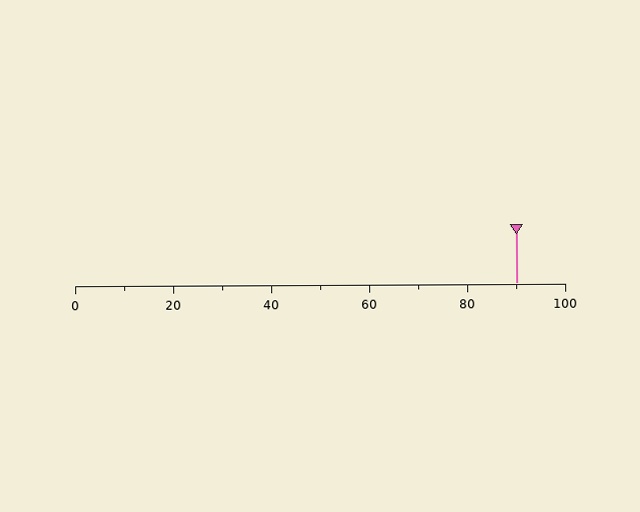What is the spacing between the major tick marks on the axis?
The major ticks are spaced 20 apart.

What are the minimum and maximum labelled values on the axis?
The axis runs from 0 to 100.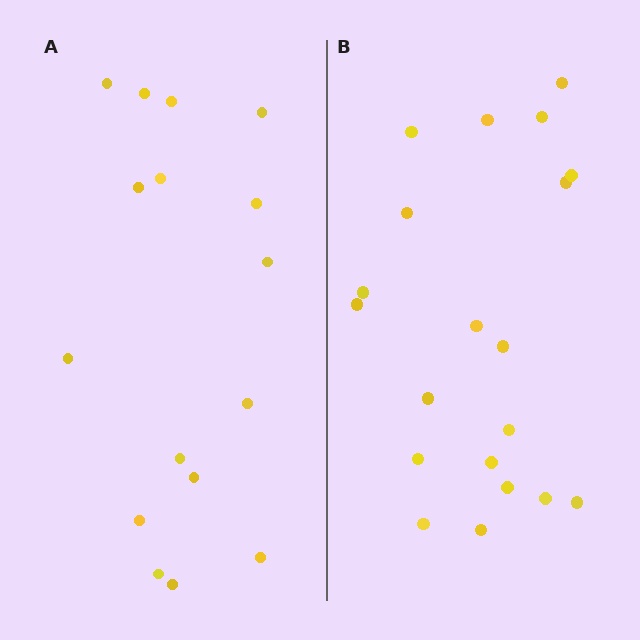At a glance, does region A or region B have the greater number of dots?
Region B (the right region) has more dots.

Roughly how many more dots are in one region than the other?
Region B has about 4 more dots than region A.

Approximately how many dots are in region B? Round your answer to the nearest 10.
About 20 dots.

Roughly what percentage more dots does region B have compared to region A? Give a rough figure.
About 25% more.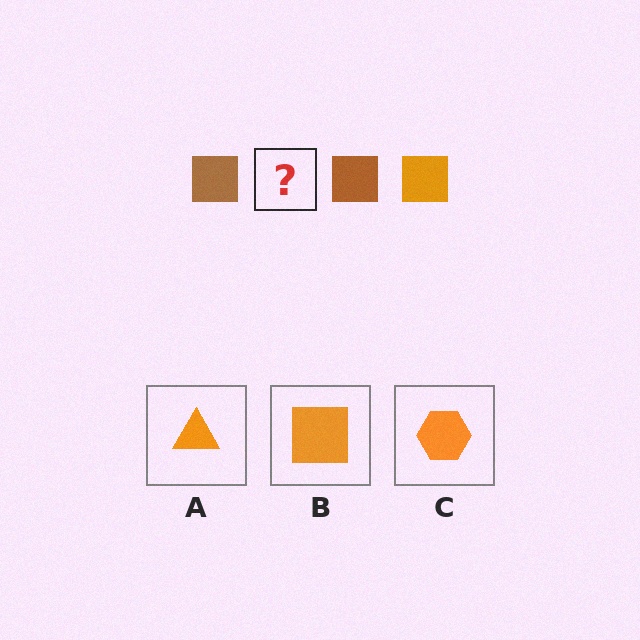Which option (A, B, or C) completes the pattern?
B.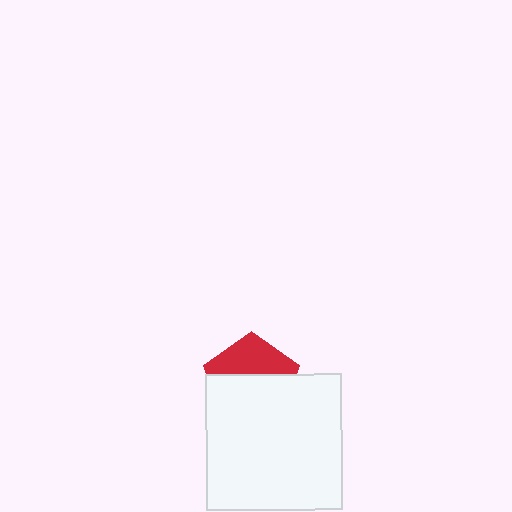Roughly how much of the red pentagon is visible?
A small part of it is visible (roughly 39%).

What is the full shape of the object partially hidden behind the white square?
The partially hidden object is a red pentagon.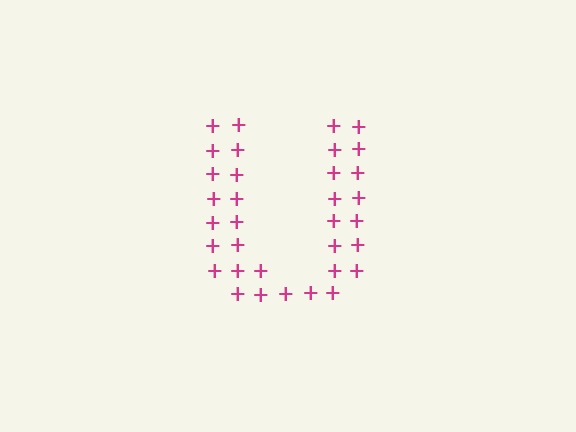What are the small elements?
The small elements are plus signs.